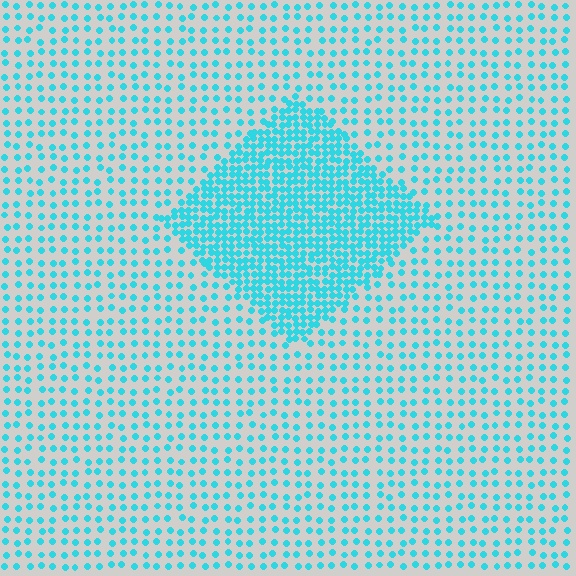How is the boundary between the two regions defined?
The boundary is defined by a change in element density (approximately 2.7x ratio). All elements are the same color, size, and shape.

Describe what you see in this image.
The image contains small cyan elements arranged at two different densities. A diamond-shaped region is visible where the elements are more densely packed than the surrounding area.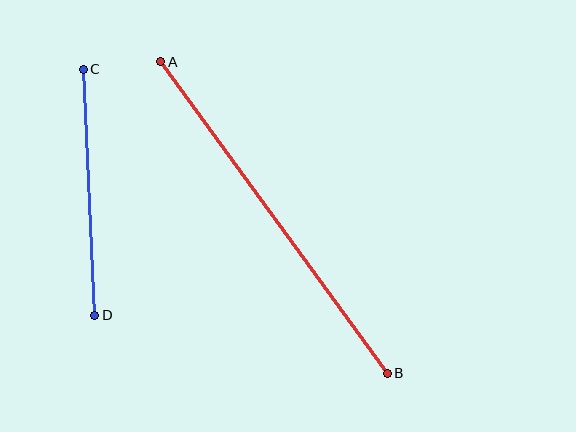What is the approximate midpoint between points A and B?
The midpoint is at approximately (274, 217) pixels.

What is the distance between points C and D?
The distance is approximately 247 pixels.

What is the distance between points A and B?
The distance is approximately 385 pixels.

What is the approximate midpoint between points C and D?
The midpoint is at approximately (89, 192) pixels.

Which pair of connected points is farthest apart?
Points A and B are farthest apart.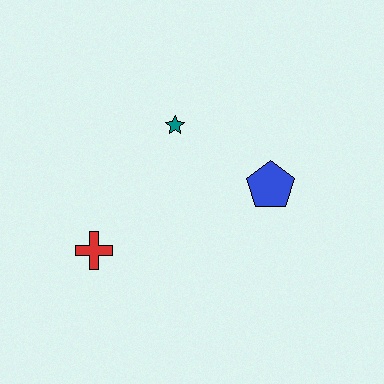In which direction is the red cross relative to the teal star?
The red cross is below the teal star.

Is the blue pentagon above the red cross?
Yes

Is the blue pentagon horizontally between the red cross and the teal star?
No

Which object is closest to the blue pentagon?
The teal star is closest to the blue pentagon.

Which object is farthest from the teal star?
The red cross is farthest from the teal star.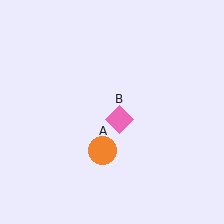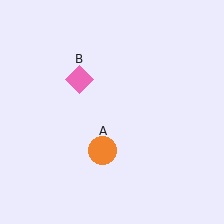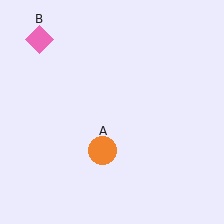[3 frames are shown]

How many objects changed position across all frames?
1 object changed position: pink diamond (object B).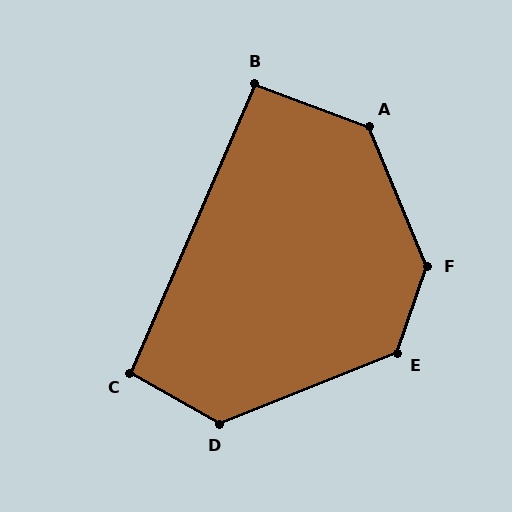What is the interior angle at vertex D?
Approximately 129 degrees (obtuse).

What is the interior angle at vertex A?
Approximately 133 degrees (obtuse).